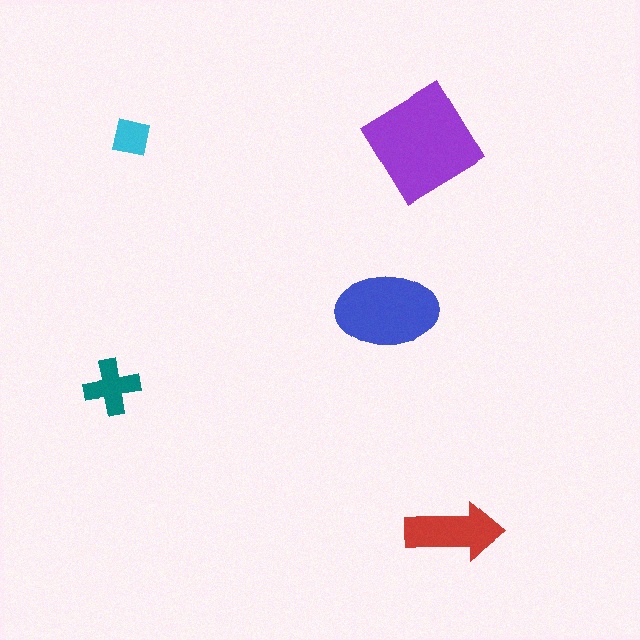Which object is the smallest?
The cyan square.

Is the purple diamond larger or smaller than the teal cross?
Larger.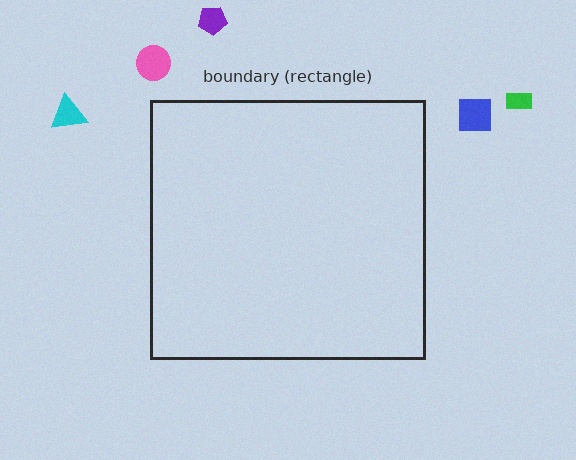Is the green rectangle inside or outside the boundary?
Outside.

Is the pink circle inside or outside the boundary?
Outside.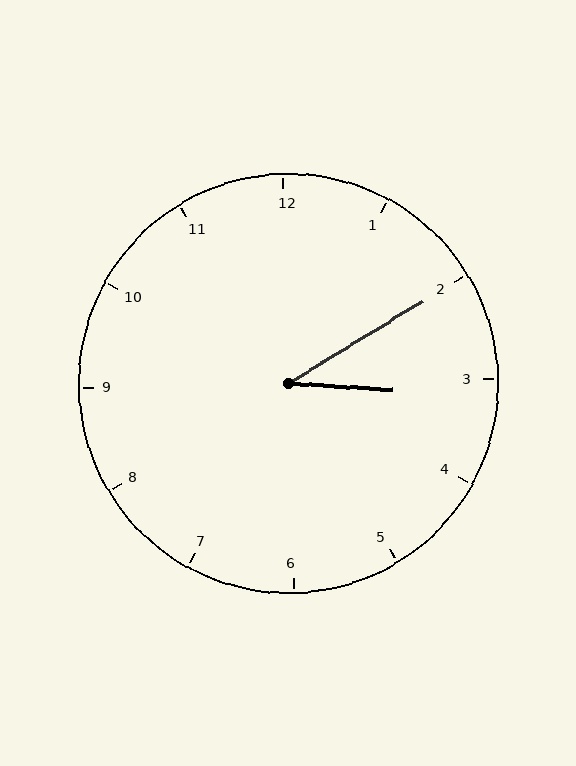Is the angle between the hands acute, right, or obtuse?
It is acute.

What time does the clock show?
3:10.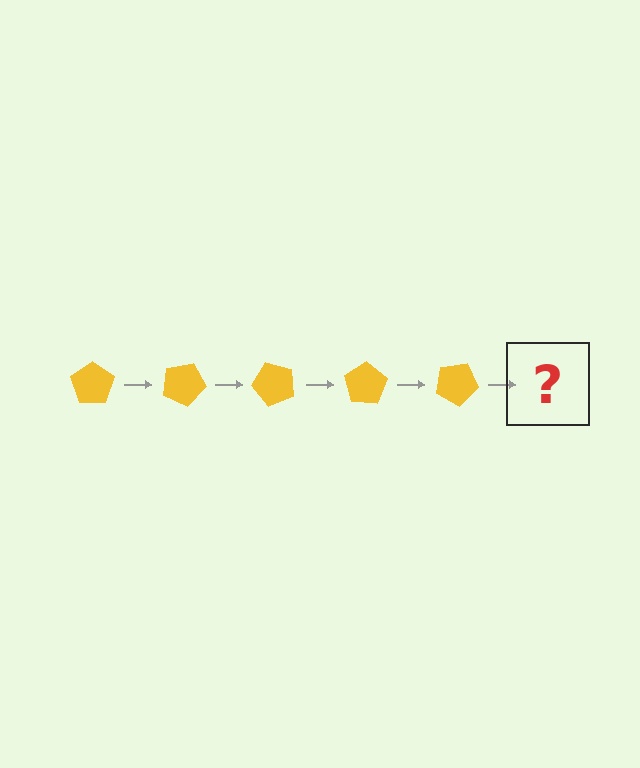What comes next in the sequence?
The next element should be a yellow pentagon rotated 125 degrees.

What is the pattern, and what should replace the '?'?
The pattern is that the pentagon rotates 25 degrees each step. The '?' should be a yellow pentagon rotated 125 degrees.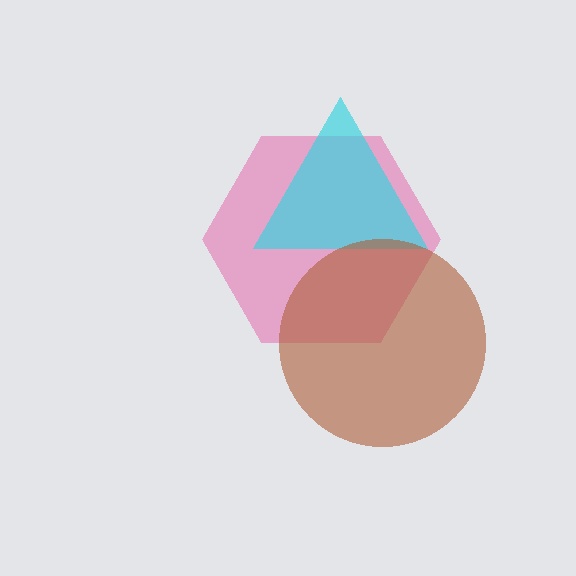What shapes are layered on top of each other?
The layered shapes are: a pink hexagon, a cyan triangle, a brown circle.